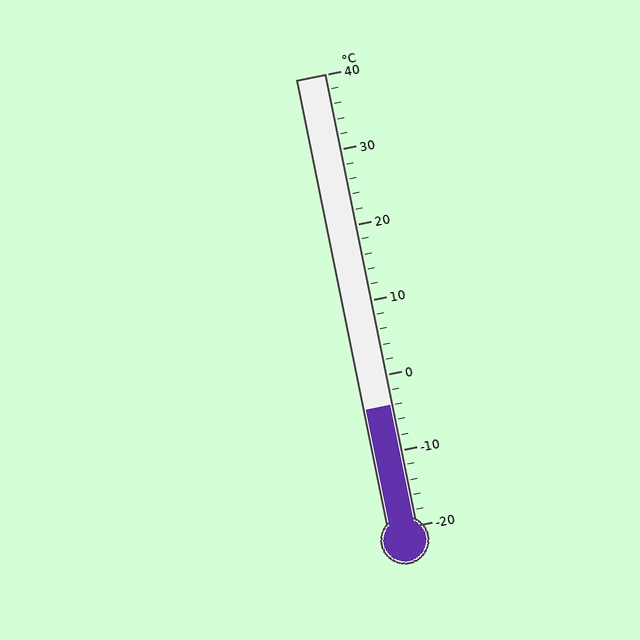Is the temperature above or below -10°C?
The temperature is above -10°C.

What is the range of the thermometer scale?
The thermometer scale ranges from -20°C to 40°C.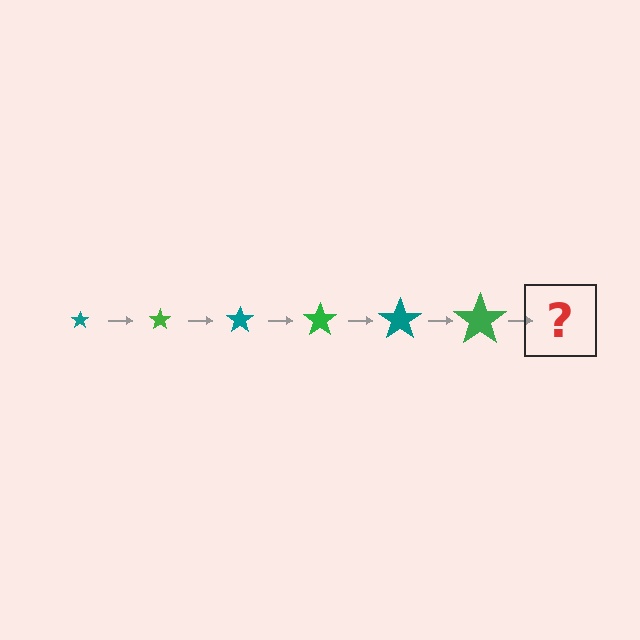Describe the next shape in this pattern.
It should be a teal star, larger than the previous one.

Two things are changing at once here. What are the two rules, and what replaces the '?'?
The two rules are that the star grows larger each step and the color cycles through teal and green. The '?' should be a teal star, larger than the previous one.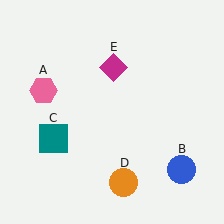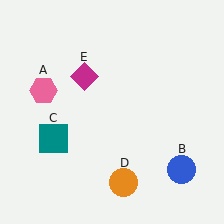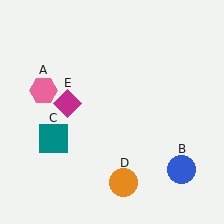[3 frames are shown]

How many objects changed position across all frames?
1 object changed position: magenta diamond (object E).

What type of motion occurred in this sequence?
The magenta diamond (object E) rotated counterclockwise around the center of the scene.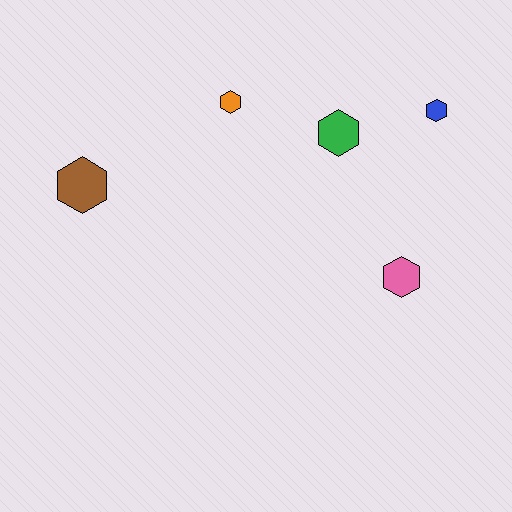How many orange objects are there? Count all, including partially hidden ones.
There is 1 orange object.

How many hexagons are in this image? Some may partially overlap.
There are 5 hexagons.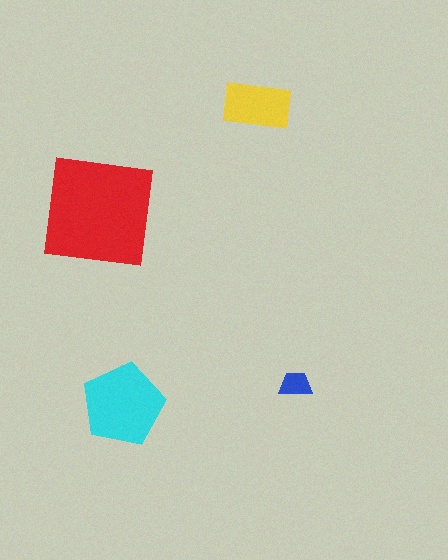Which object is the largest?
The red square.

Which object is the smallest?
The blue trapezoid.